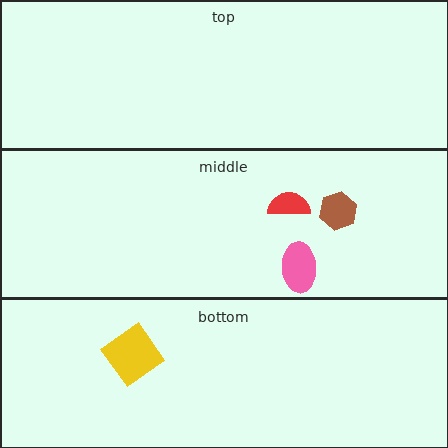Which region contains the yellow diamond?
The bottom region.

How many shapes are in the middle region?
3.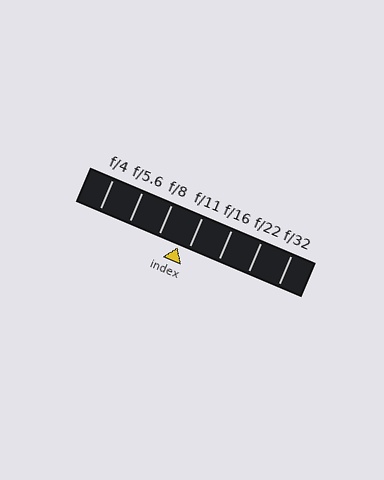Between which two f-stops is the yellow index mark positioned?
The index mark is between f/8 and f/11.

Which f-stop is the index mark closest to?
The index mark is closest to f/11.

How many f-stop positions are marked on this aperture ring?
There are 7 f-stop positions marked.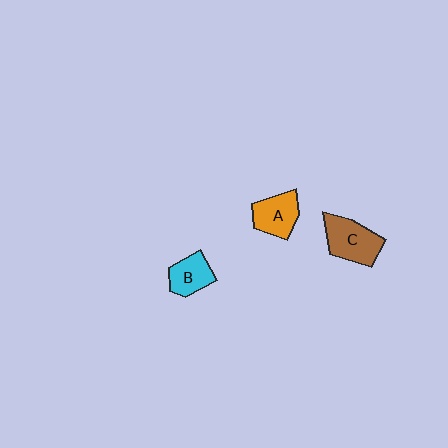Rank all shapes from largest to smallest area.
From largest to smallest: C (brown), A (orange), B (cyan).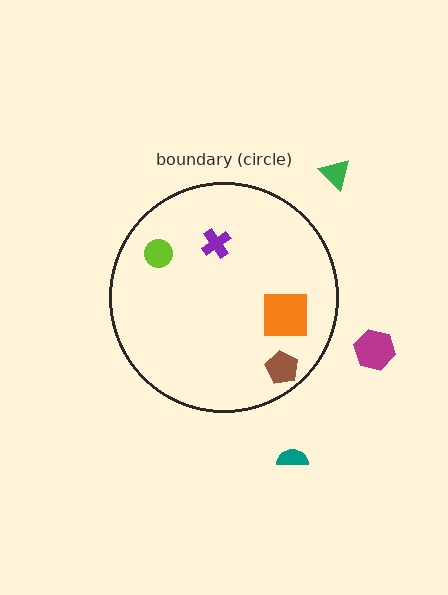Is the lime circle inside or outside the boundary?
Inside.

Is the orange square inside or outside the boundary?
Inside.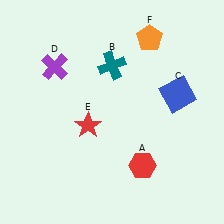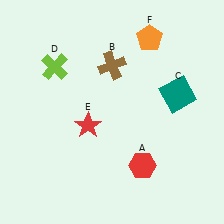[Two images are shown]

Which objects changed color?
B changed from teal to brown. C changed from blue to teal. D changed from purple to lime.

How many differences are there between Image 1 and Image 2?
There are 3 differences between the two images.